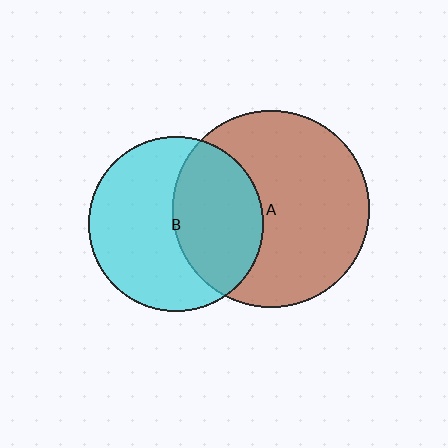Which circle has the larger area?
Circle A (brown).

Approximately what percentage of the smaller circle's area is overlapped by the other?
Approximately 40%.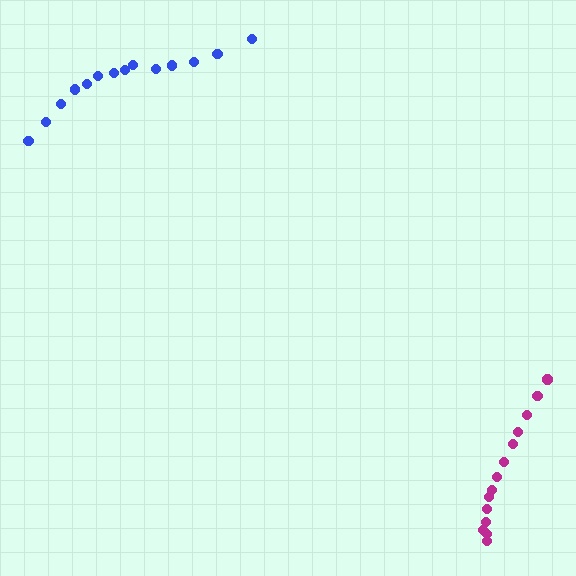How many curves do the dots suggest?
There are 2 distinct paths.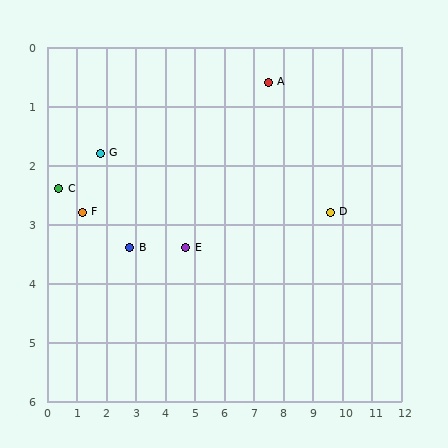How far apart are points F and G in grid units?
Points F and G are about 1.2 grid units apart.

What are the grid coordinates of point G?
Point G is at approximately (1.8, 1.8).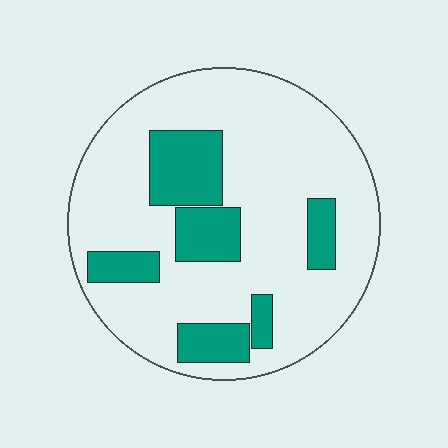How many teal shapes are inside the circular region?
6.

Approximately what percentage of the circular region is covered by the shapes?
Approximately 25%.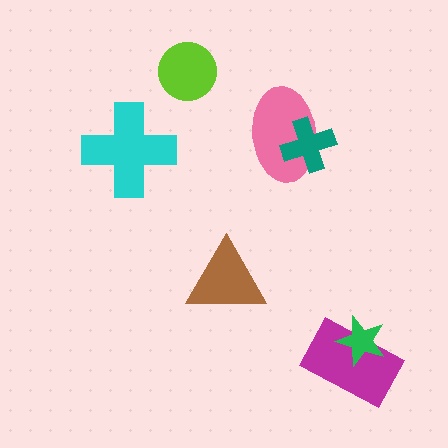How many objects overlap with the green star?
1 object overlaps with the green star.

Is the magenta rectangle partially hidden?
Yes, it is partially covered by another shape.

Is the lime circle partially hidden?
No, no other shape covers it.